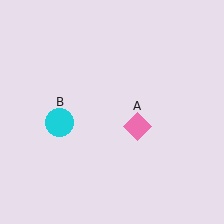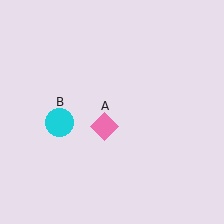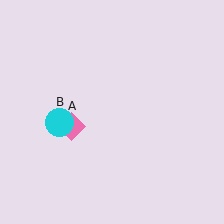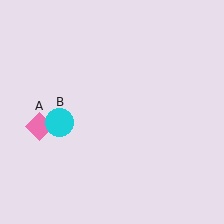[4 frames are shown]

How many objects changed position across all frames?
1 object changed position: pink diamond (object A).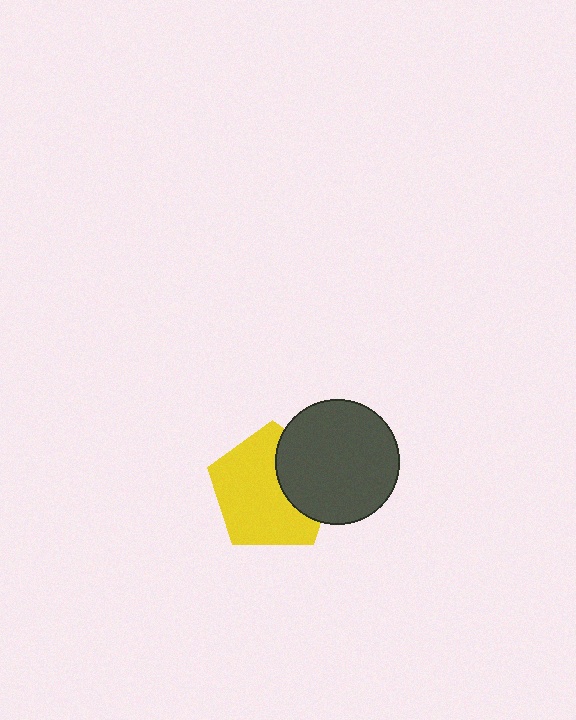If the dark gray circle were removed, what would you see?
You would see the complete yellow pentagon.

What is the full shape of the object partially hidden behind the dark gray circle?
The partially hidden object is a yellow pentagon.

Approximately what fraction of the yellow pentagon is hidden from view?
Roughly 32% of the yellow pentagon is hidden behind the dark gray circle.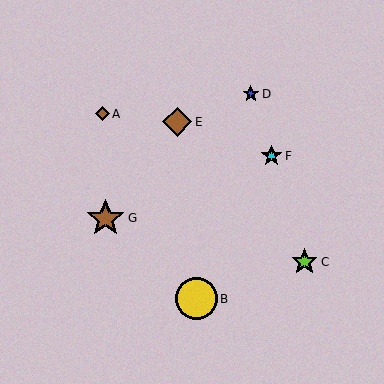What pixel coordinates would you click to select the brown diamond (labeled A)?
Click at (102, 114) to select the brown diamond A.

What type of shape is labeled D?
Shape D is a blue star.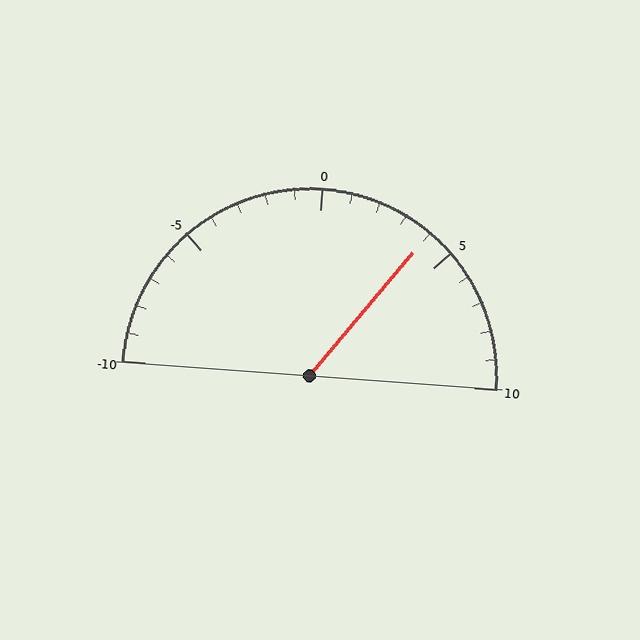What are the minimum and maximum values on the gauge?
The gauge ranges from -10 to 10.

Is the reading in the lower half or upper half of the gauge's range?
The reading is in the upper half of the range (-10 to 10).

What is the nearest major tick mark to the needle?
The nearest major tick mark is 5.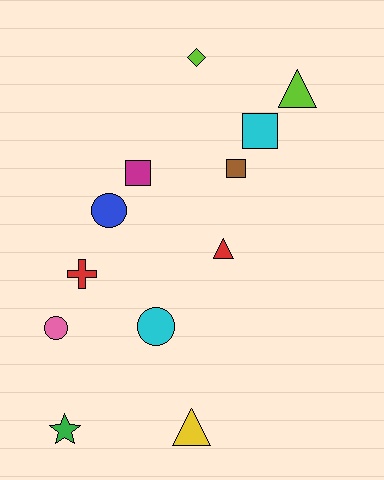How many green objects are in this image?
There is 1 green object.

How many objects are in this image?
There are 12 objects.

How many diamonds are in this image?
There is 1 diamond.